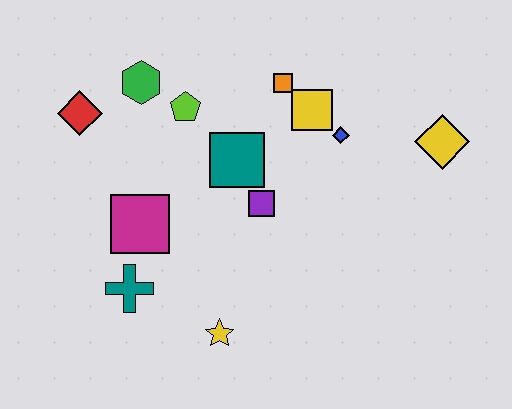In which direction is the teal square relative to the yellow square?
The teal square is to the left of the yellow square.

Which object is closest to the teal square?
The purple square is closest to the teal square.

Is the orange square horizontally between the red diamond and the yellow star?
No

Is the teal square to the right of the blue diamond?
No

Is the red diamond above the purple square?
Yes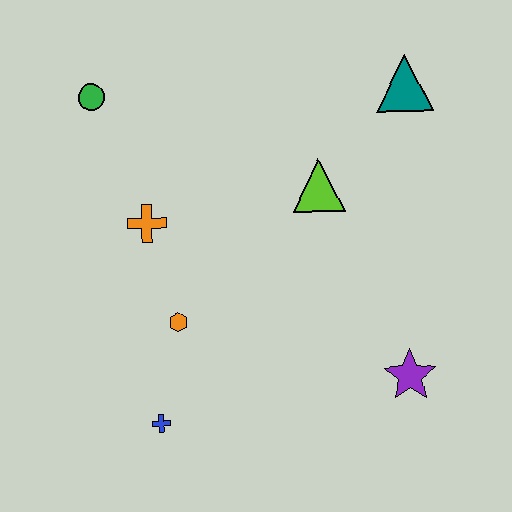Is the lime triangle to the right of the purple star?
No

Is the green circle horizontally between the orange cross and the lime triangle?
No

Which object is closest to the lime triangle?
The teal triangle is closest to the lime triangle.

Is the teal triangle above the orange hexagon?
Yes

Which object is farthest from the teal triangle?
The blue cross is farthest from the teal triangle.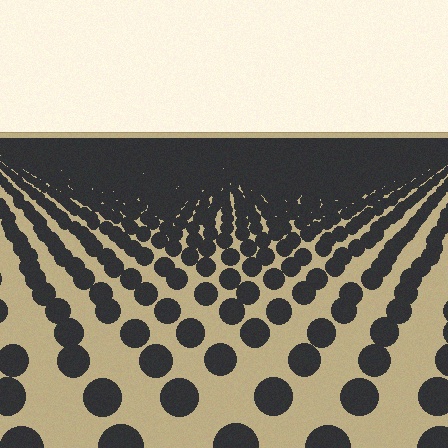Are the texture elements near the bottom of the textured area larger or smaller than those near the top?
Larger. Near the bottom, elements are closer to the viewer and appear at a bigger on-screen size.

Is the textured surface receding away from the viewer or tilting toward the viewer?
The surface is receding away from the viewer. Texture elements get smaller and denser toward the top.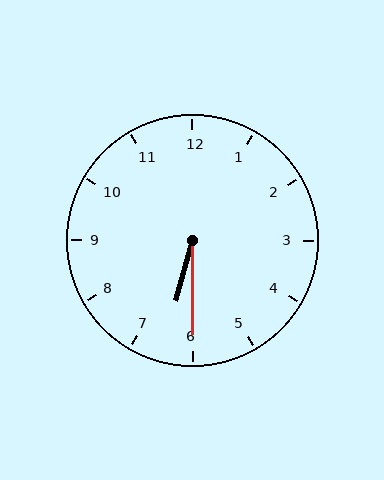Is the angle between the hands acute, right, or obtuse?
It is acute.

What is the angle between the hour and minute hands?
Approximately 15 degrees.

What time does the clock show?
6:30.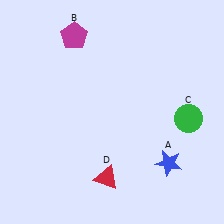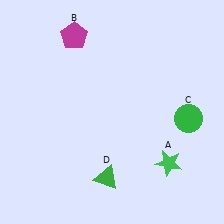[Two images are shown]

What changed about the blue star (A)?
In Image 1, A is blue. In Image 2, it changed to green.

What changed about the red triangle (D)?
In Image 1, D is red. In Image 2, it changed to green.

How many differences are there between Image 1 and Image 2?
There are 2 differences between the two images.